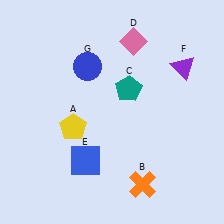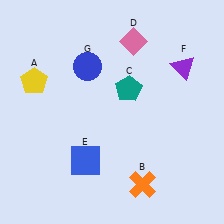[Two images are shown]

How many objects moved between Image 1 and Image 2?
1 object moved between the two images.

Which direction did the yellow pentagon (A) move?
The yellow pentagon (A) moved up.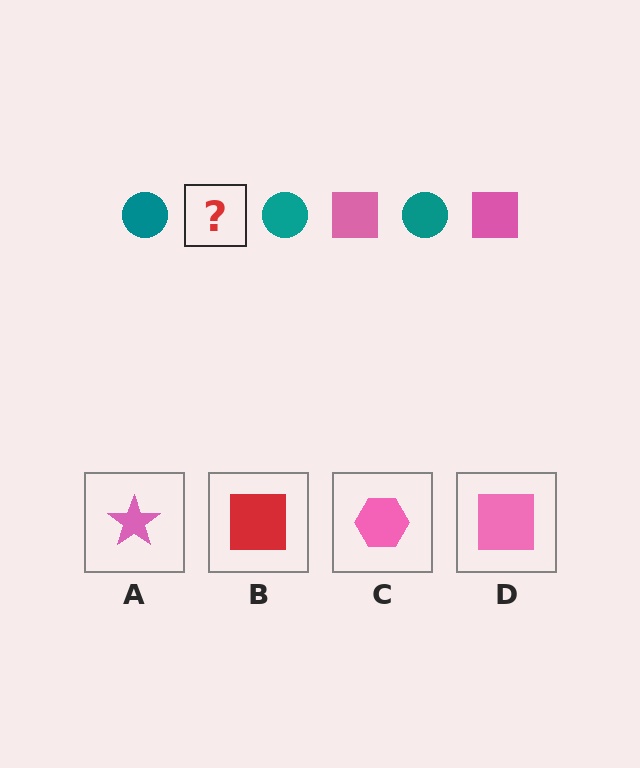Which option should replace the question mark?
Option D.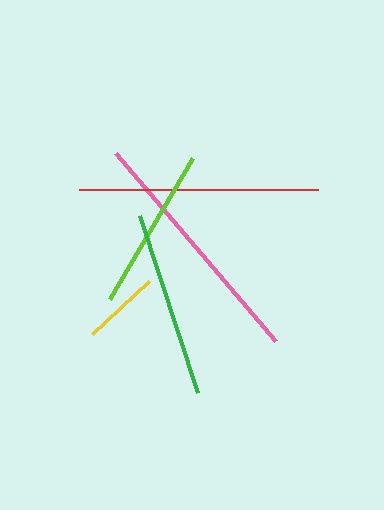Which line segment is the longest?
The pink line is the longest at approximately 247 pixels.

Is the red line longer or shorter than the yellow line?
The red line is longer than the yellow line.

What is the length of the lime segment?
The lime segment is approximately 163 pixels long.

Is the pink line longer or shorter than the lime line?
The pink line is longer than the lime line.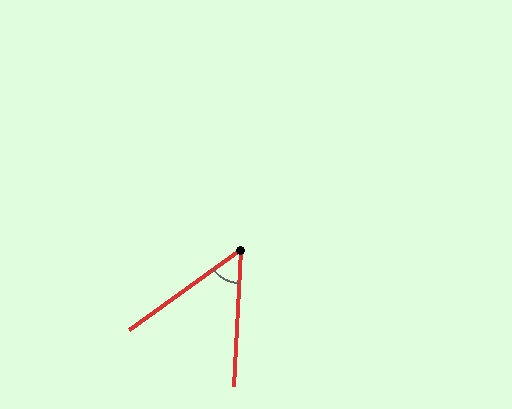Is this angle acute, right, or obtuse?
It is acute.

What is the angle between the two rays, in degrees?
Approximately 51 degrees.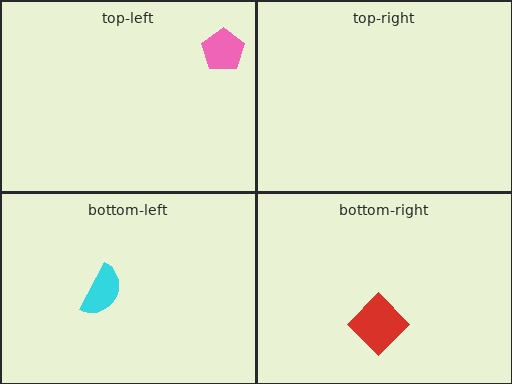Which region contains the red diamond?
The bottom-right region.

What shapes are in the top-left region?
The pink pentagon.